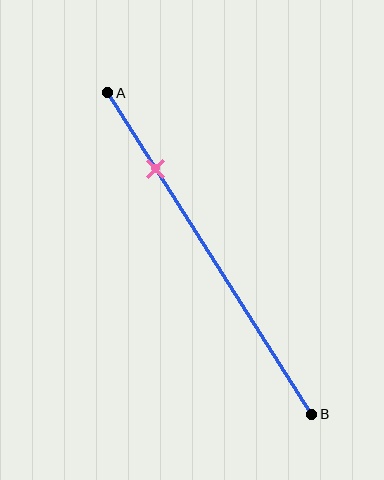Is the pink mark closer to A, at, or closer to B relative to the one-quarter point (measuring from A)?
The pink mark is approximately at the one-quarter point of segment AB.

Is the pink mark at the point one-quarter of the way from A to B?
Yes, the mark is approximately at the one-quarter point.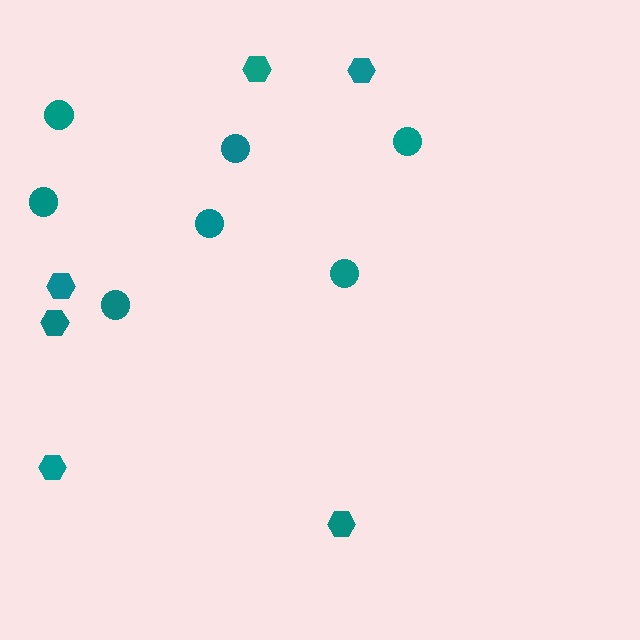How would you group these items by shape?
There are 2 groups: one group of circles (7) and one group of hexagons (6).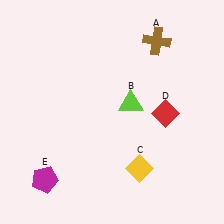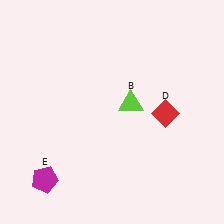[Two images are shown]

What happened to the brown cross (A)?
The brown cross (A) was removed in Image 2. It was in the top-right area of Image 1.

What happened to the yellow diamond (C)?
The yellow diamond (C) was removed in Image 2. It was in the bottom-right area of Image 1.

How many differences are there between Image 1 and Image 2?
There are 2 differences between the two images.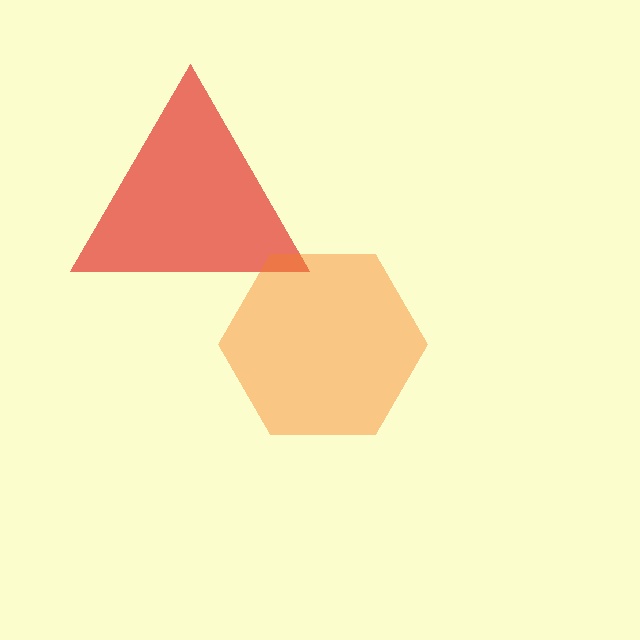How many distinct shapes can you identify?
There are 2 distinct shapes: a red triangle, an orange hexagon.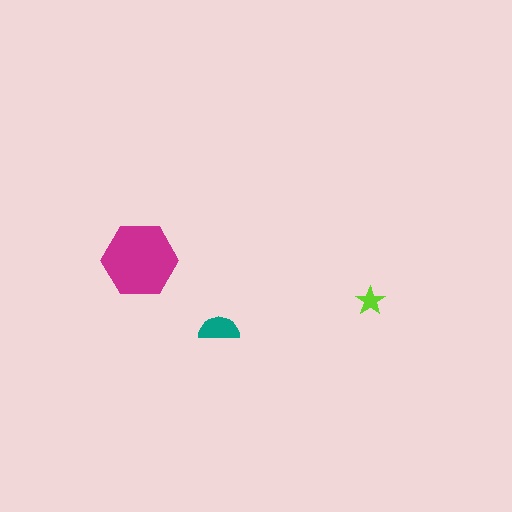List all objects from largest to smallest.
The magenta hexagon, the teal semicircle, the lime star.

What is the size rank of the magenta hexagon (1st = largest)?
1st.